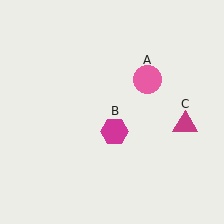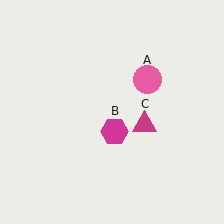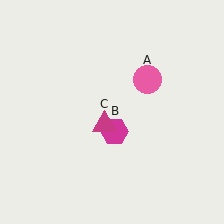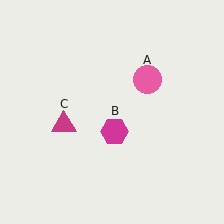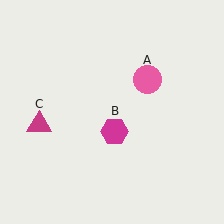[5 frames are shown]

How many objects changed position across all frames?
1 object changed position: magenta triangle (object C).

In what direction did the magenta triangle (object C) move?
The magenta triangle (object C) moved left.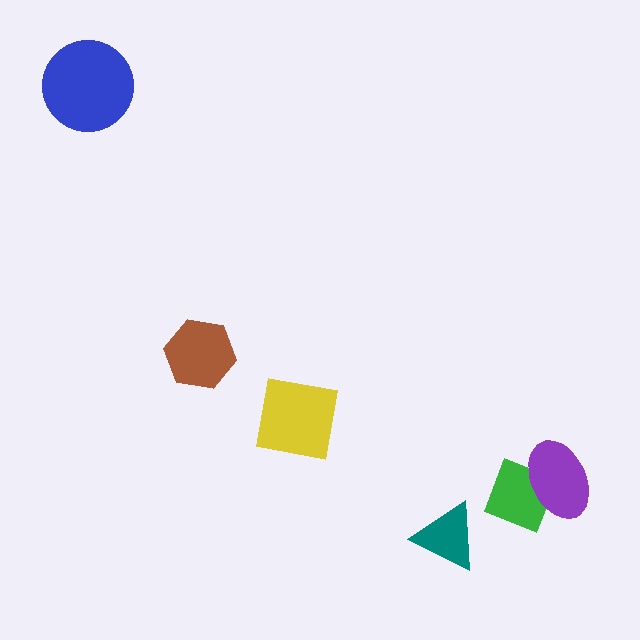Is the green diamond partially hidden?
Yes, it is partially covered by another shape.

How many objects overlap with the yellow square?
0 objects overlap with the yellow square.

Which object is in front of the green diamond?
The purple ellipse is in front of the green diamond.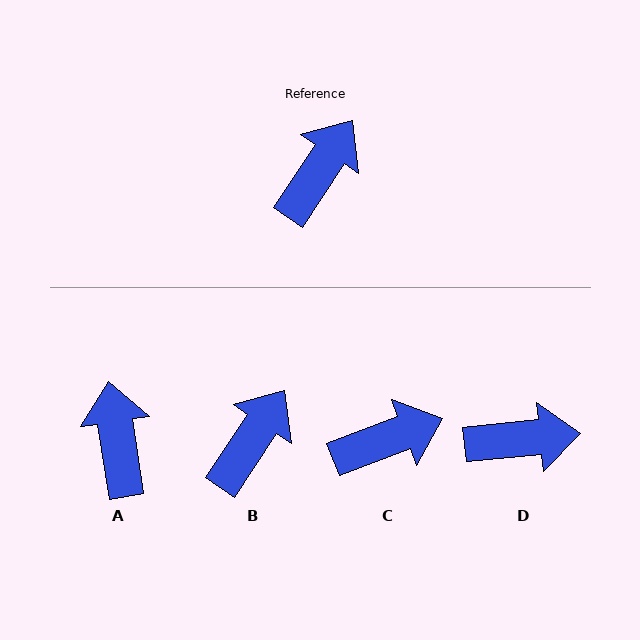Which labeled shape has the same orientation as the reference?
B.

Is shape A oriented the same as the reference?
No, it is off by about 42 degrees.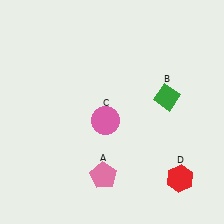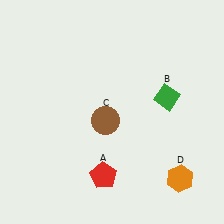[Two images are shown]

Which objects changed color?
A changed from pink to red. C changed from pink to brown. D changed from red to orange.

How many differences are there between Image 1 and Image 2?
There are 3 differences between the two images.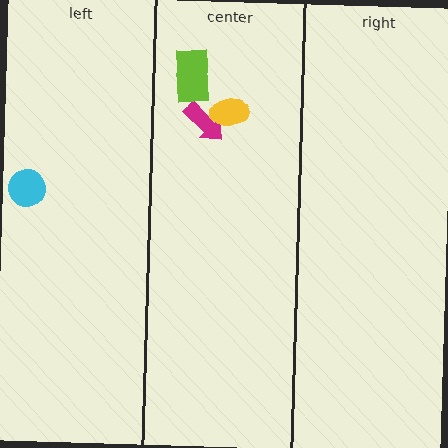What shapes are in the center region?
The magenta arrow, the yellow ellipse, the lime rectangle.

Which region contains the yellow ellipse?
The center region.